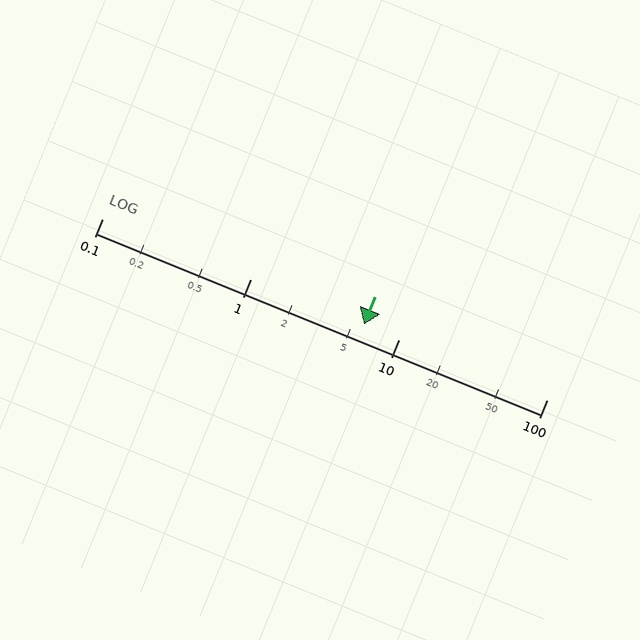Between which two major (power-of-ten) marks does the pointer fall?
The pointer is between 1 and 10.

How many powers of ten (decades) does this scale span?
The scale spans 3 decades, from 0.1 to 100.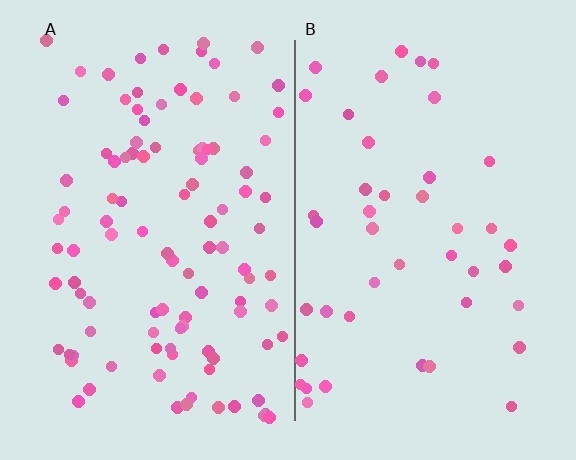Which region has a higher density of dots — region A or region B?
A (the left).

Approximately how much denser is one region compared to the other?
Approximately 2.3× — region A over region B.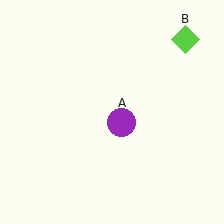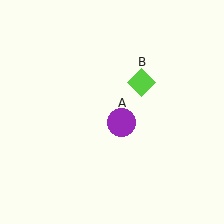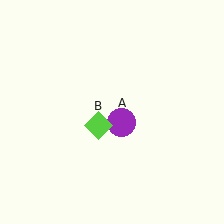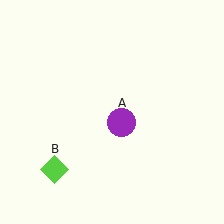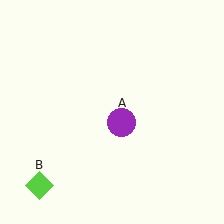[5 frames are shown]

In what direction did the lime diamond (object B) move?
The lime diamond (object B) moved down and to the left.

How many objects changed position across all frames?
1 object changed position: lime diamond (object B).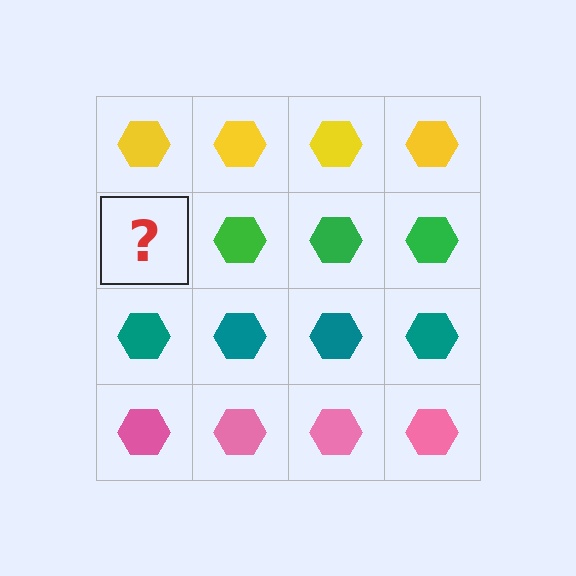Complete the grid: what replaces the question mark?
The question mark should be replaced with a green hexagon.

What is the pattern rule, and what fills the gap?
The rule is that each row has a consistent color. The gap should be filled with a green hexagon.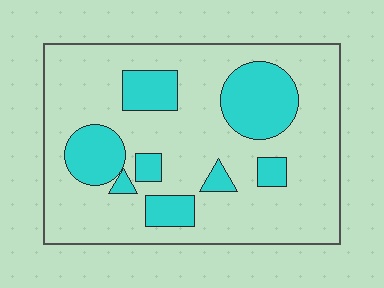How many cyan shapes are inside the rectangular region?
8.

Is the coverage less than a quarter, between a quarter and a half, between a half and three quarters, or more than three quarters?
Less than a quarter.